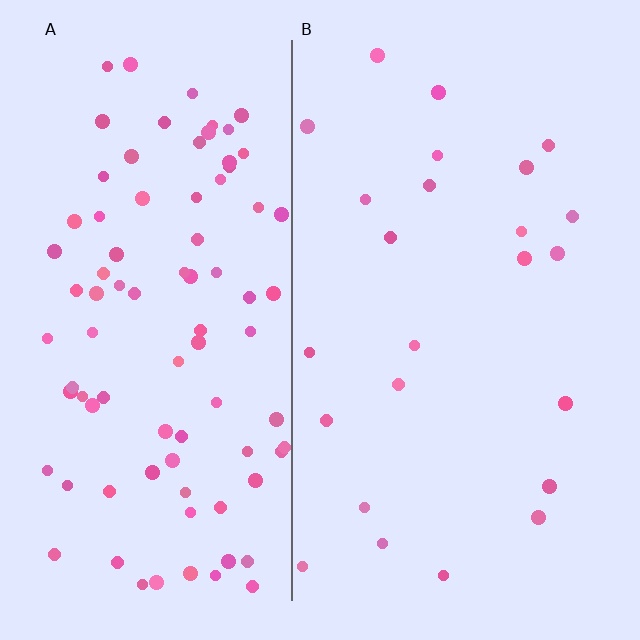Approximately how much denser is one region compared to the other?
Approximately 3.6× — region A over region B.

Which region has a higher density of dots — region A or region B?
A (the left).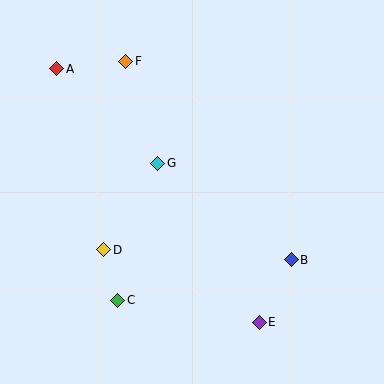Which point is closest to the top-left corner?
Point A is closest to the top-left corner.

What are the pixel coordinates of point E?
Point E is at (259, 322).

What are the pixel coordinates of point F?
Point F is at (126, 61).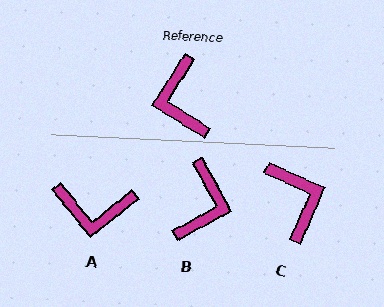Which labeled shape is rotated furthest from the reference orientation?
C, about 172 degrees away.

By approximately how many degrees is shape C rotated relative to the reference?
Approximately 172 degrees clockwise.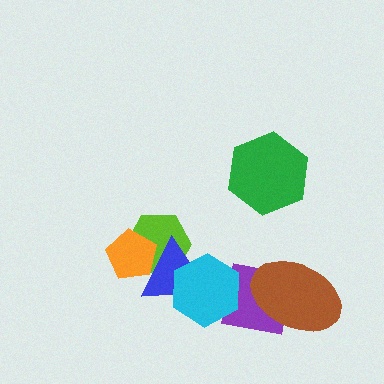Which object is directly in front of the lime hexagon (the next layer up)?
The orange pentagon is directly in front of the lime hexagon.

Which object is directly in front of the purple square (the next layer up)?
The brown ellipse is directly in front of the purple square.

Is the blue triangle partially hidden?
Yes, it is partially covered by another shape.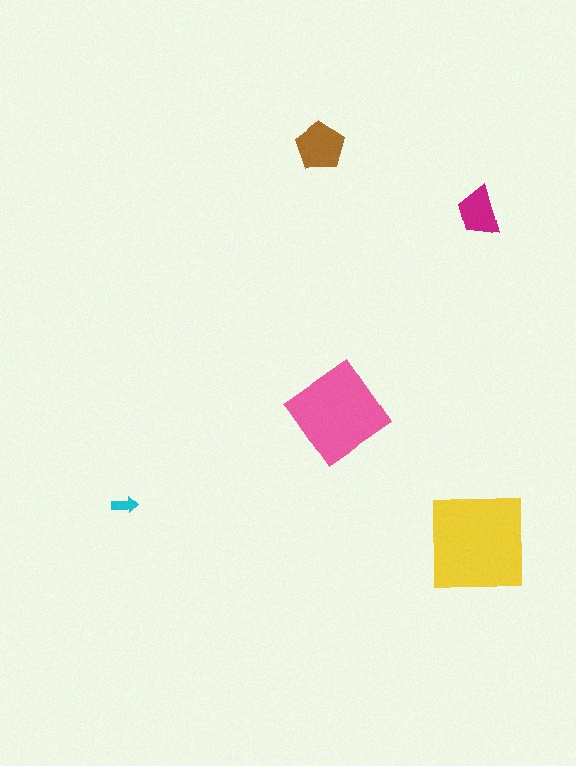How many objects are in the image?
There are 5 objects in the image.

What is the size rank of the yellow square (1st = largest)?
1st.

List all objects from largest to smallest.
The yellow square, the pink diamond, the brown pentagon, the magenta trapezoid, the cyan arrow.